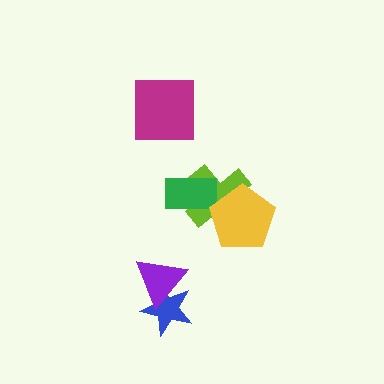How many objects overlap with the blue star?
1 object overlaps with the blue star.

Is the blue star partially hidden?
Yes, it is partially covered by another shape.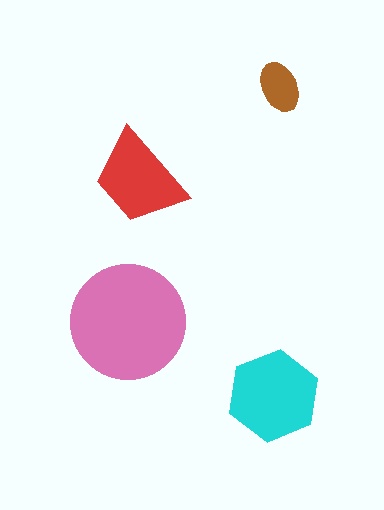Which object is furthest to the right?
The brown ellipse is rightmost.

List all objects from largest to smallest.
The pink circle, the cyan hexagon, the red trapezoid, the brown ellipse.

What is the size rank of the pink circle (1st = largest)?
1st.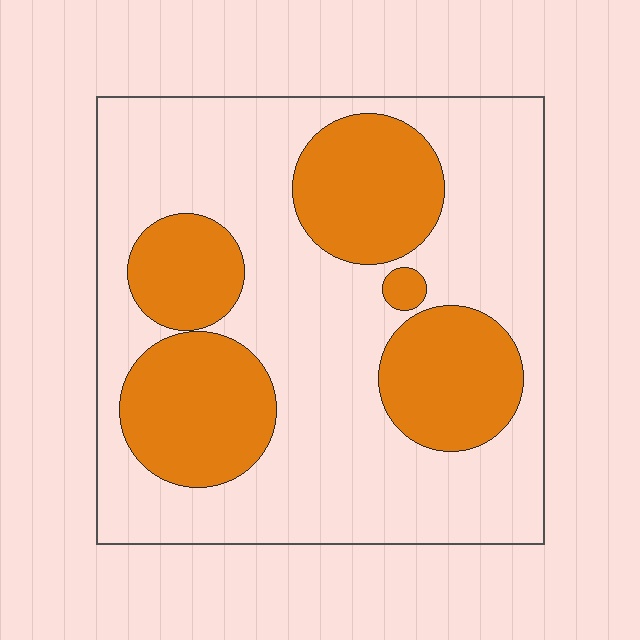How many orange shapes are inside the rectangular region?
5.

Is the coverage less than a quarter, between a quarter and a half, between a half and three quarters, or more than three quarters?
Between a quarter and a half.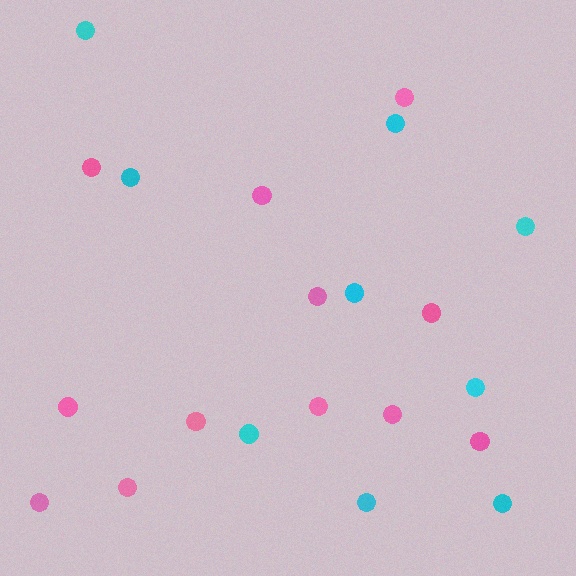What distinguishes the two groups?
There are 2 groups: one group of pink circles (12) and one group of cyan circles (9).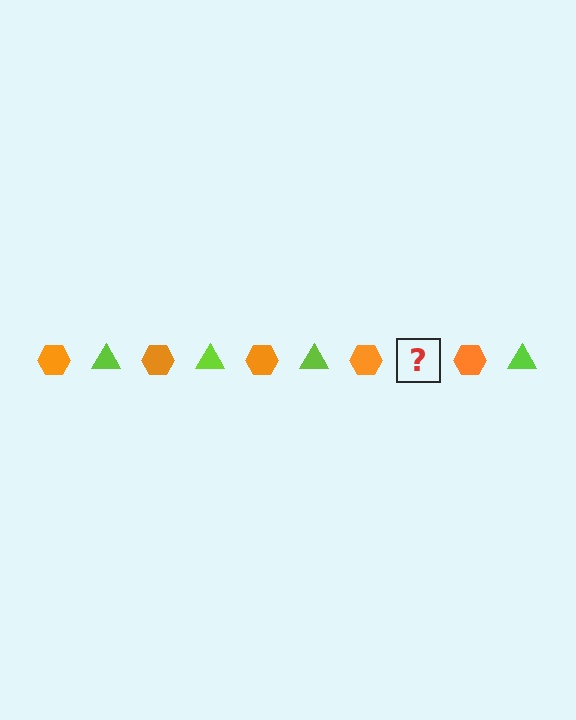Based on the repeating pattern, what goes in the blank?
The blank should be a lime triangle.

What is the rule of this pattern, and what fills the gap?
The rule is that the pattern alternates between orange hexagon and lime triangle. The gap should be filled with a lime triangle.